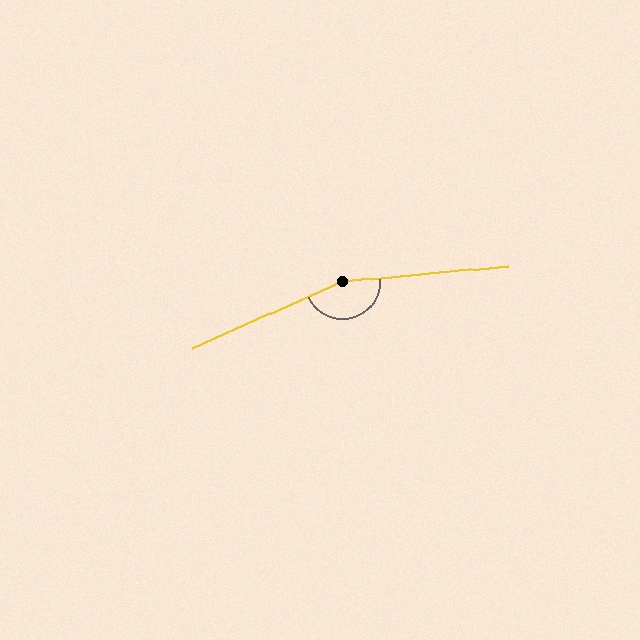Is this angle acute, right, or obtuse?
It is obtuse.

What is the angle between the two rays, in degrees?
Approximately 161 degrees.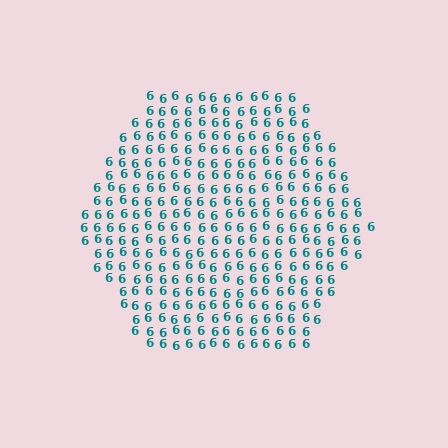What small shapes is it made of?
It is made of small digit 6's.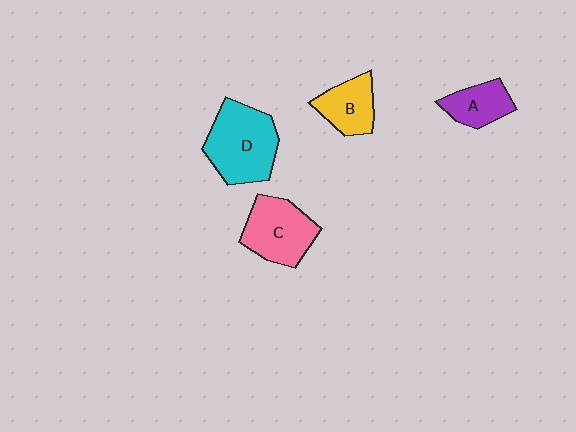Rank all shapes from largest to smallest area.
From largest to smallest: D (cyan), C (pink), B (yellow), A (purple).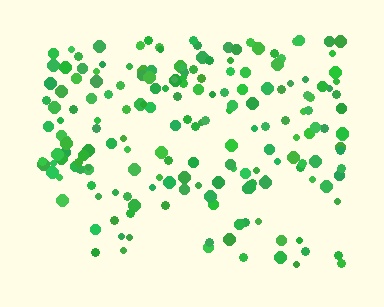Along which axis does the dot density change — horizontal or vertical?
Vertical.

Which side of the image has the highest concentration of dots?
The top.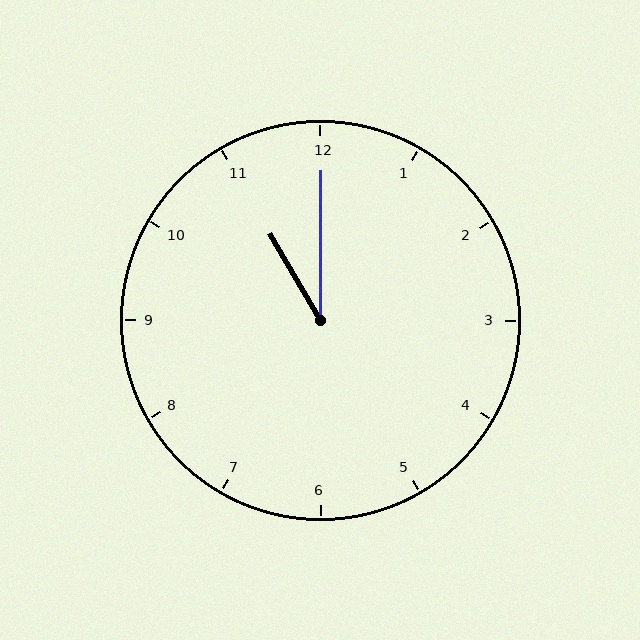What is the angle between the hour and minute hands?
Approximately 30 degrees.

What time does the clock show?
11:00.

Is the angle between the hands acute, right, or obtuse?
It is acute.